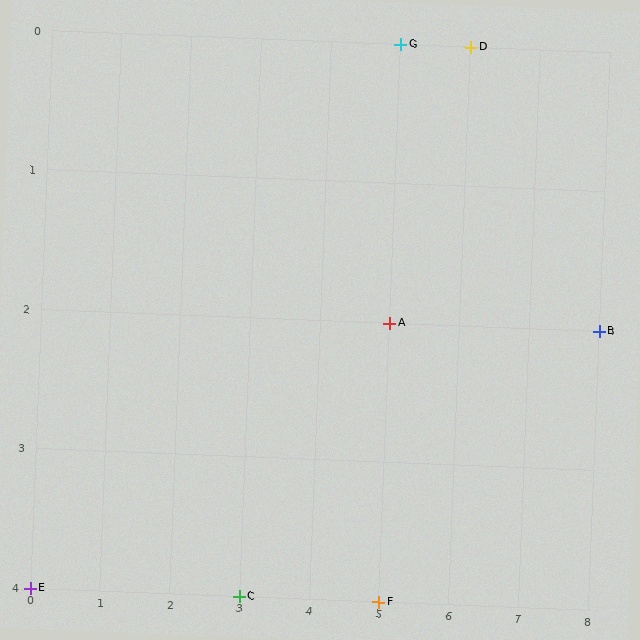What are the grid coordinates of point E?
Point E is at grid coordinates (0, 4).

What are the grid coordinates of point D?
Point D is at grid coordinates (6, 0).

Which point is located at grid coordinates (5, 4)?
Point F is at (5, 4).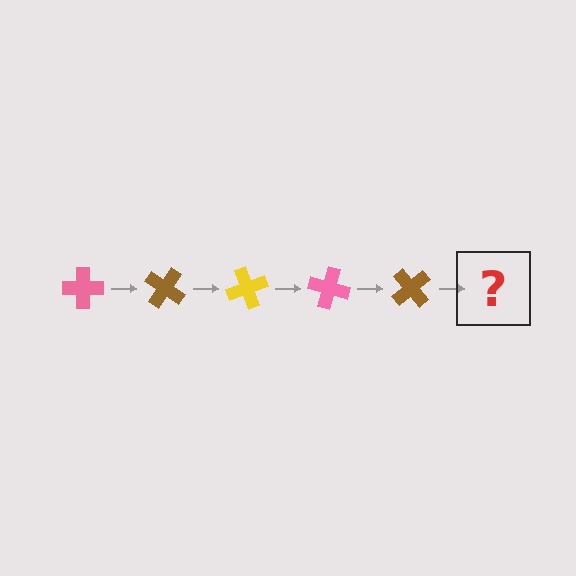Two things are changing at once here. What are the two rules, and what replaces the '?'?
The two rules are that it rotates 35 degrees each step and the color cycles through pink, brown, and yellow. The '?' should be a yellow cross, rotated 175 degrees from the start.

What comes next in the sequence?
The next element should be a yellow cross, rotated 175 degrees from the start.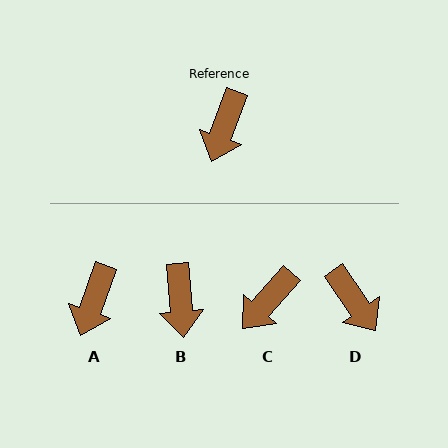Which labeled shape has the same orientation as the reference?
A.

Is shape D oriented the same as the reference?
No, it is off by about 55 degrees.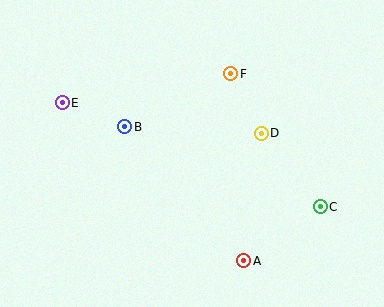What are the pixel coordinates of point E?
Point E is at (62, 103).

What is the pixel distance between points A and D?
The distance between A and D is 128 pixels.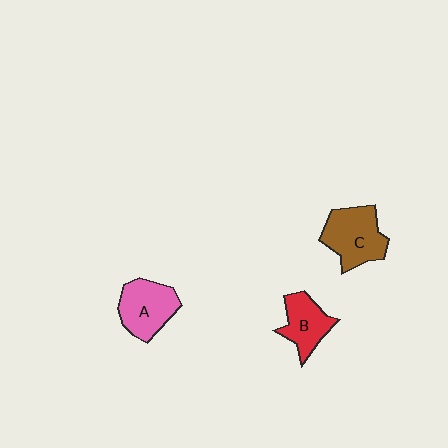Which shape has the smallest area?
Shape B (red).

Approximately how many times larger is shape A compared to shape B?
Approximately 1.2 times.